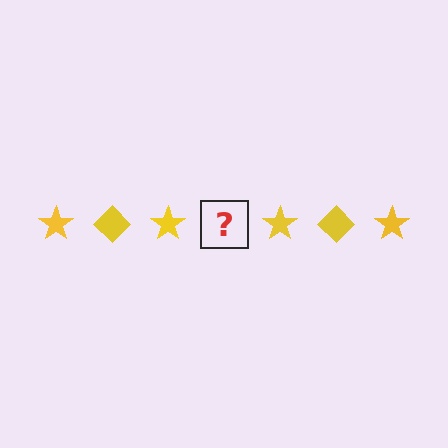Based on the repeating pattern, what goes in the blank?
The blank should be a yellow diamond.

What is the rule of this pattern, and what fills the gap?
The rule is that the pattern cycles through star, diamond shapes in yellow. The gap should be filled with a yellow diamond.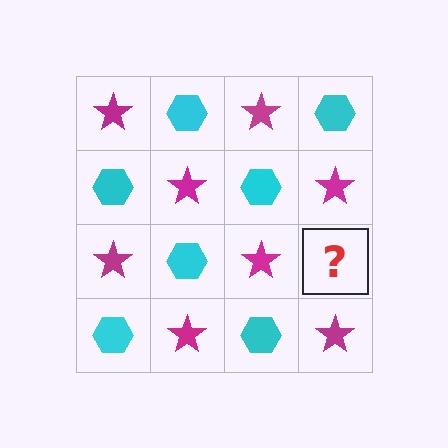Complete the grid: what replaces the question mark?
The question mark should be replaced with a cyan hexagon.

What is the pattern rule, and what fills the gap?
The rule is that it alternates magenta star and cyan hexagon in a checkerboard pattern. The gap should be filled with a cyan hexagon.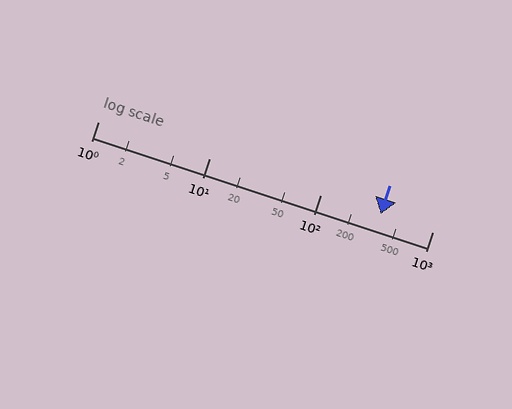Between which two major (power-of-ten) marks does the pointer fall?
The pointer is between 100 and 1000.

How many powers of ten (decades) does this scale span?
The scale spans 3 decades, from 1 to 1000.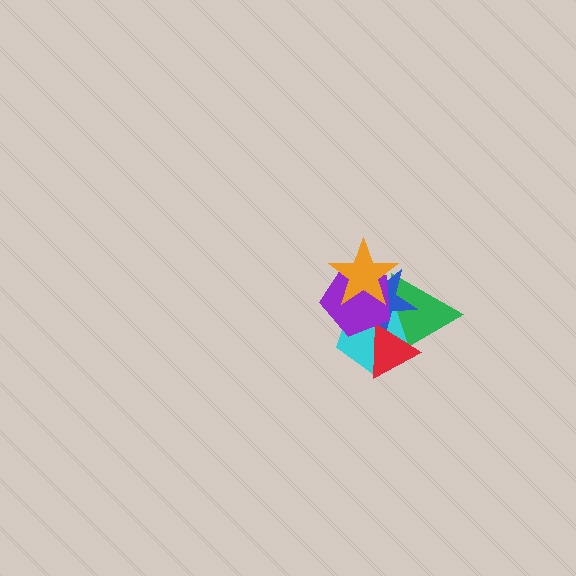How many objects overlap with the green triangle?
5 objects overlap with the green triangle.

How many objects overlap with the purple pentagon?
5 objects overlap with the purple pentagon.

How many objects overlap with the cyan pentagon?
5 objects overlap with the cyan pentagon.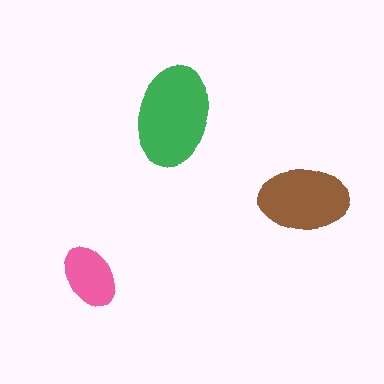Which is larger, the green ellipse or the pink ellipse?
The green one.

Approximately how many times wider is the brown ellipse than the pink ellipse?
About 1.5 times wider.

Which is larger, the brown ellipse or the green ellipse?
The green one.